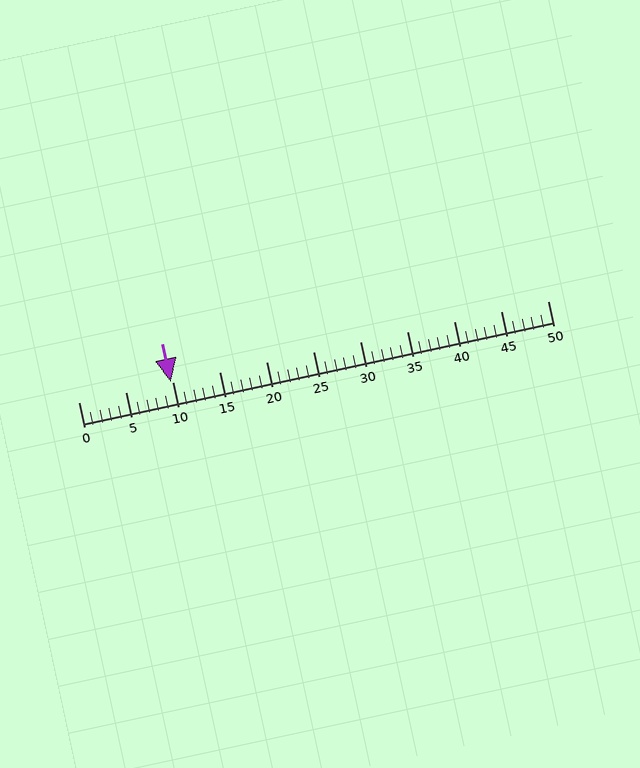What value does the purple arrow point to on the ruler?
The purple arrow points to approximately 10.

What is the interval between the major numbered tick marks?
The major tick marks are spaced 5 units apart.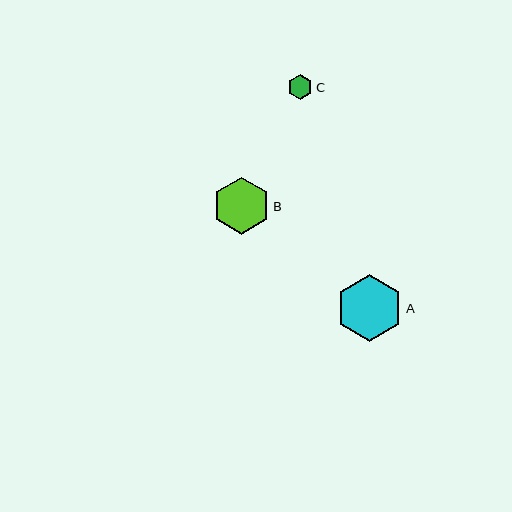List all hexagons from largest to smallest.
From largest to smallest: A, B, C.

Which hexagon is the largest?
Hexagon A is the largest with a size of approximately 67 pixels.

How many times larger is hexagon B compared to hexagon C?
Hexagon B is approximately 2.3 times the size of hexagon C.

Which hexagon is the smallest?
Hexagon C is the smallest with a size of approximately 25 pixels.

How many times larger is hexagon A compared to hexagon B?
Hexagon A is approximately 1.2 times the size of hexagon B.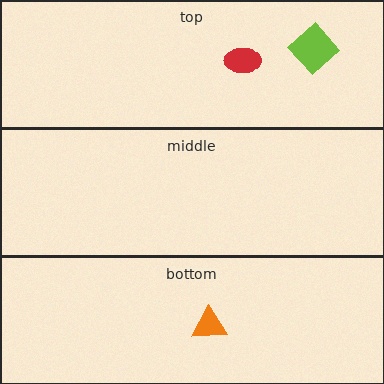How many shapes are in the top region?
2.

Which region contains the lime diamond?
The top region.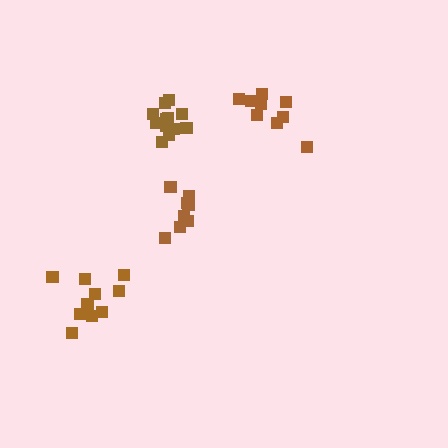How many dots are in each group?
Group 1: 11 dots, Group 2: 12 dots, Group 3: 8 dots, Group 4: 9 dots (40 total).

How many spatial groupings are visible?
There are 4 spatial groupings.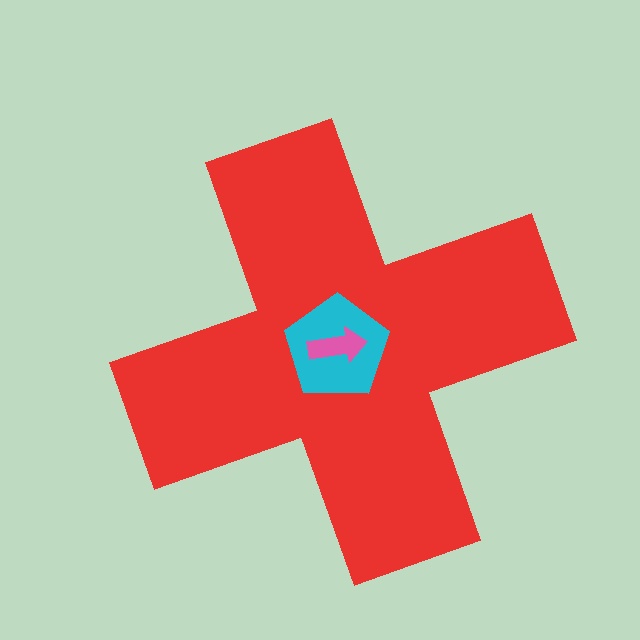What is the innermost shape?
The pink arrow.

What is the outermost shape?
The red cross.